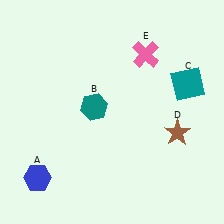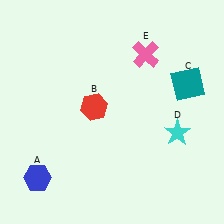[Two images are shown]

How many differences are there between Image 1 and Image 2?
There are 2 differences between the two images.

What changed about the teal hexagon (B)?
In Image 1, B is teal. In Image 2, it changed to red.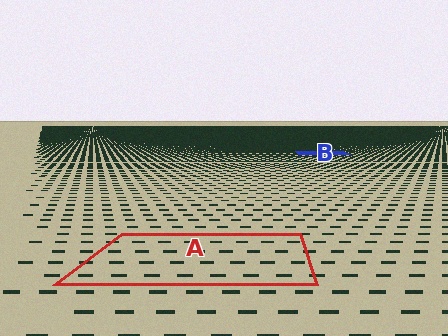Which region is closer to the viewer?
Region A is closer. The texture elements there are larger and more spread out.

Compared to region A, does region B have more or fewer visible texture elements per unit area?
Region B has more texture elements per unit area — they are packed more densely because it is farther away.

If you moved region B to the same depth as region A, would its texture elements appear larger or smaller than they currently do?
They would appear larger. At a closer depth, the same texture elements are projected at a bigger on-screen size.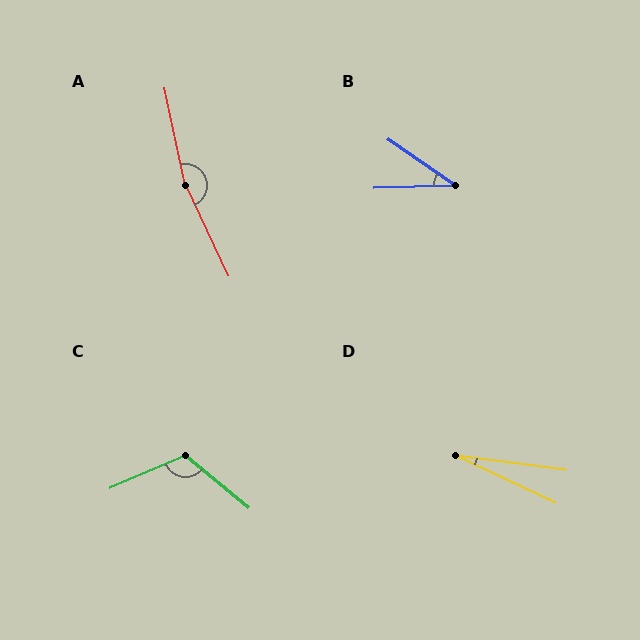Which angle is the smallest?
D, at approximately 18 degrees.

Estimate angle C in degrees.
Approximately 117 degrees.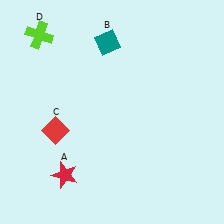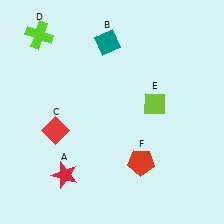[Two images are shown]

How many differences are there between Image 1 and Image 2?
There are 2 differences between the two images.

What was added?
A lime diamond (E), a red pentagon (F) were added in Image 2.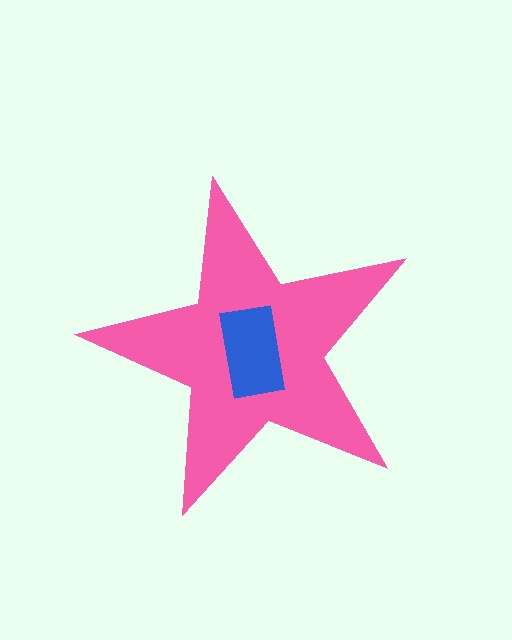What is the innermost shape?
The blue rectangle.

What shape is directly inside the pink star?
The blue rectangle.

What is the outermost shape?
The pink star.